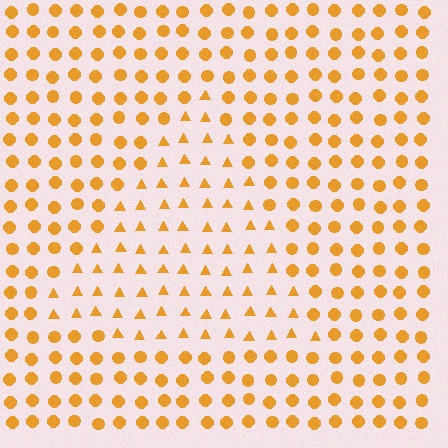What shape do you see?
I see a triangle.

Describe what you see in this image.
The image is filled with small orange elements arranged in a uniform grid. A triangle-shaped region contains triangles, while the surrounding area contains circles. The boundary is defined purely by the change in element shape.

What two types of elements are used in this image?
The image uses triangles inside the triangle region and circles outside it.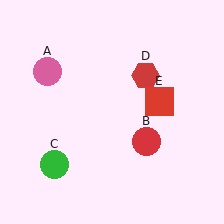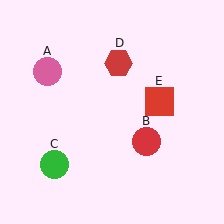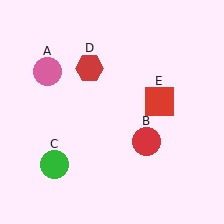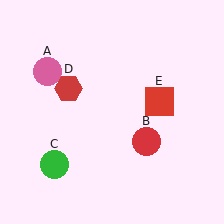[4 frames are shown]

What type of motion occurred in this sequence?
The red hexagon (object D) rotated counterclockwise around the center of the scene.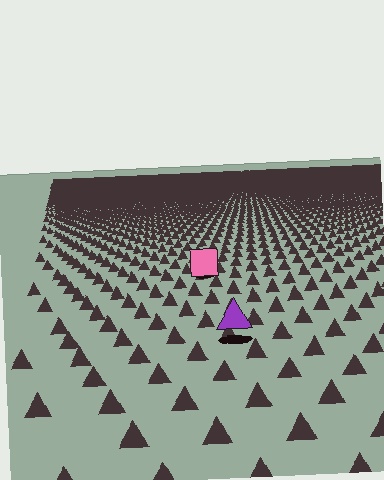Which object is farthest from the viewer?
The pink square is farthest from the viewer. It appears smaller and the ground texture around it is denser.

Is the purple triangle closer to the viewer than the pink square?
Yes. The purple triangle is closer — you can tell from the texture gradient: the ground texture is coarser near it.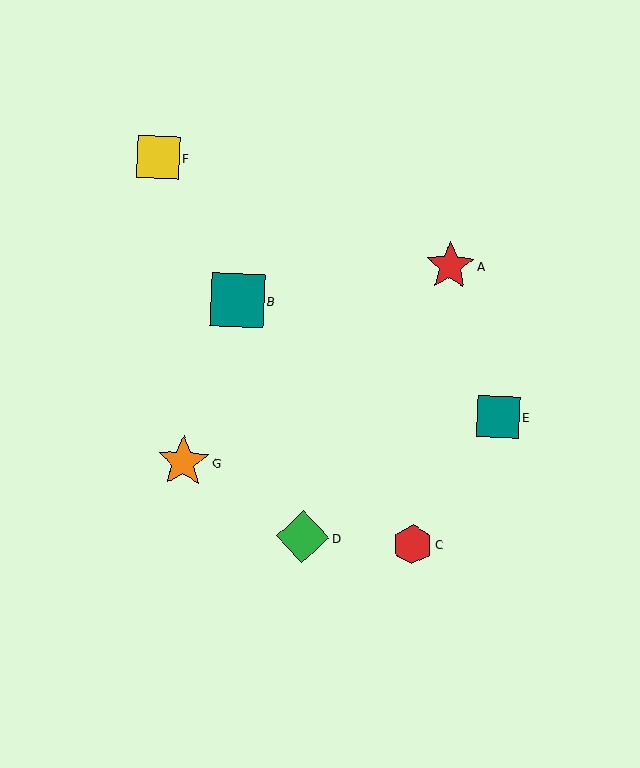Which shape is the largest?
The teal square (labeled B) is the largest.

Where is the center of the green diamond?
The center of the green diamond is at (303, 537).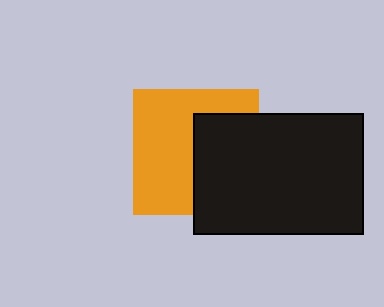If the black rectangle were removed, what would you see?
You would see the complete orange square.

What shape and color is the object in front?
The object in front is a black rectangle.